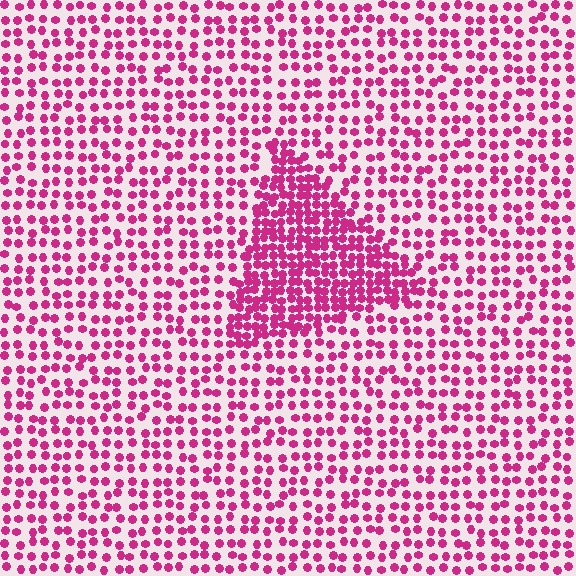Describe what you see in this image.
The image contains small magenta elements arranged at two different densities. A triangle-shaped region is visible where the elements are more densely packed than the surrounding area.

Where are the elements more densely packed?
The elements are more densely packed inside the triangle boundary.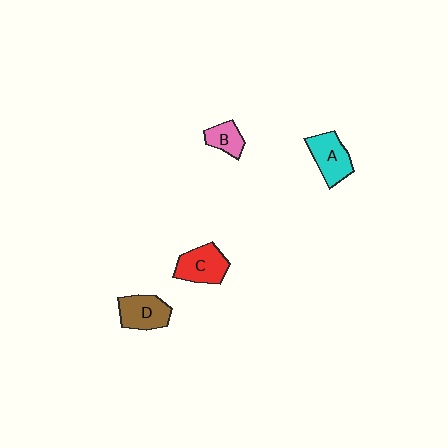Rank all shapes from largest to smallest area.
From largest to smallest: C (red), A (cyan), D (brown), B (pink).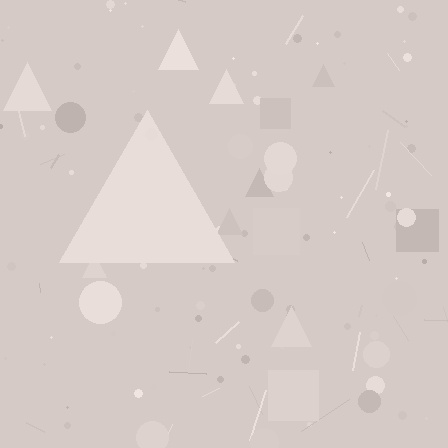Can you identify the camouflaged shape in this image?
The camouflaged shape is a triangle.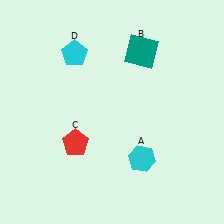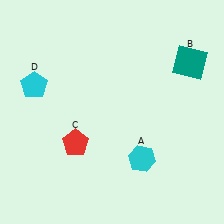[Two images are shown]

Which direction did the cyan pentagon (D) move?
The cyan pentagon (D) moved left.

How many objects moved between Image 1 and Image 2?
2 objects moved between the two images.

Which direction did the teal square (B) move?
The teal square (B) moved right.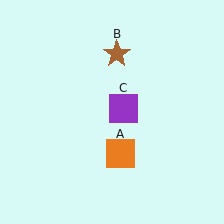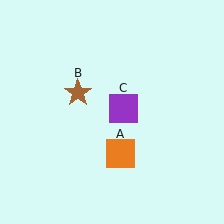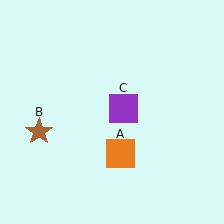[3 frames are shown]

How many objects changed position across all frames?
1 object changed position: brown star (object B).